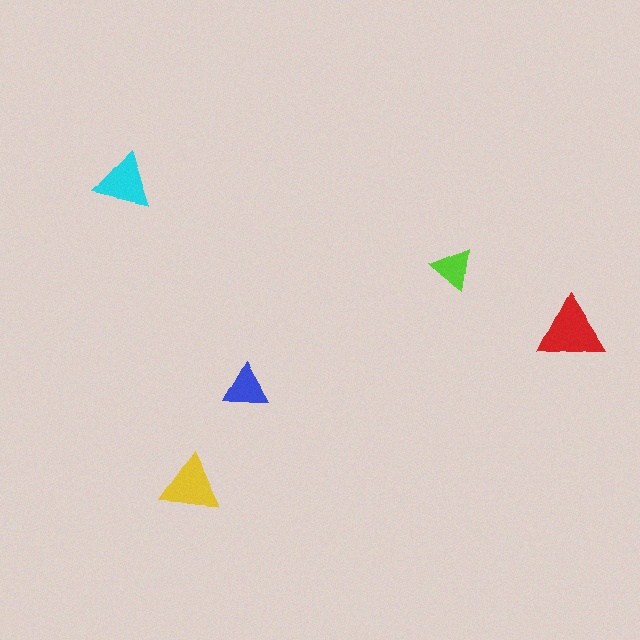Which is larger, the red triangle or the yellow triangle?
The red one.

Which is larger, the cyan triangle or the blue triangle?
The cyan one.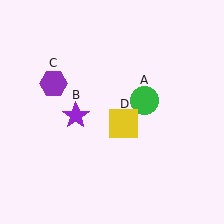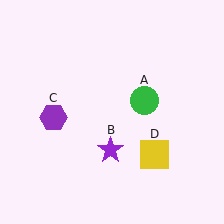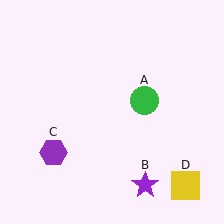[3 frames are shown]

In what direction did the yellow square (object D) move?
The yellow square (object D) moved down and to the right.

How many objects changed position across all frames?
3 objects changed position: purple star (object B), purple hexagon (object C), yellow square (object D).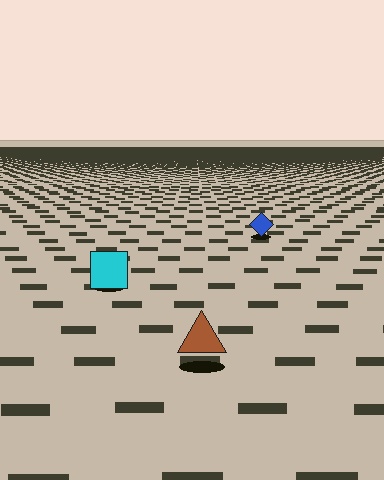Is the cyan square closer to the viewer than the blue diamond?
Yes. The cyan square is closer — you can tell from the texture gradient: the ground texture is coarser near it.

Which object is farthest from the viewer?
The blue diamond is farthest from the viewer. It appears smaller and the ground texture around it is denser.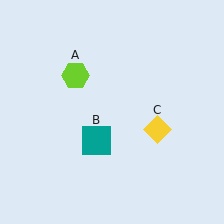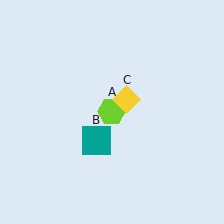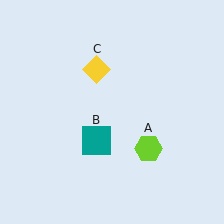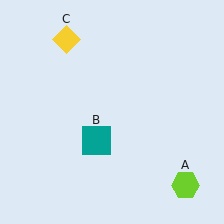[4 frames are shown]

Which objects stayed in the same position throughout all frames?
Teal square (object B) remained stationary.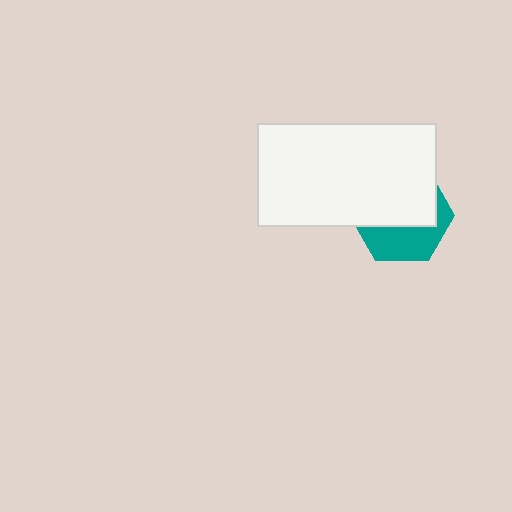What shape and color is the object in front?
The object in front is a white rectangle.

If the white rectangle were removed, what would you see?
You would see the complete teal hexagon.